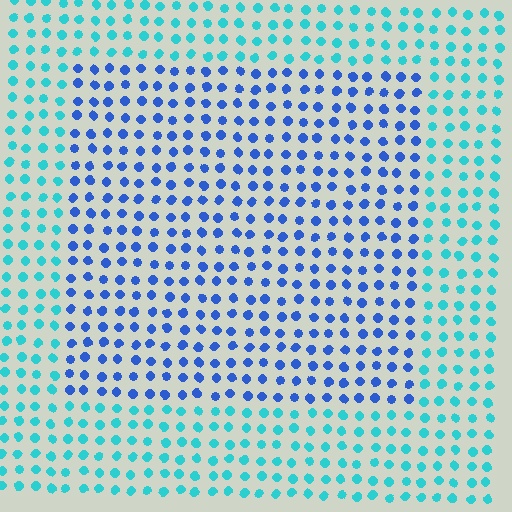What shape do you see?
I see a rectangle.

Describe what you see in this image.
The image is filled with small cyan elements in a uniform arrangement. A rectangle-shaped region is visible where the elements are tinted to a slightly different hue, forming a subtle color boundary.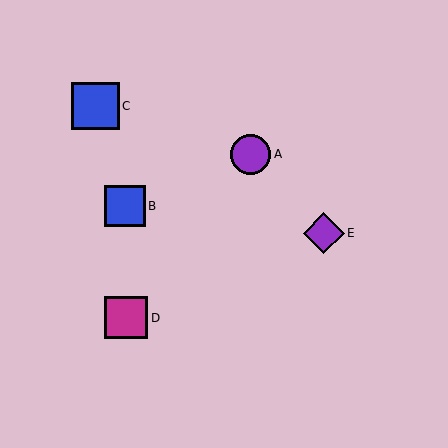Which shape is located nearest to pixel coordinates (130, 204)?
The blue square (labeled B) at (125, 206) is nearest to that location.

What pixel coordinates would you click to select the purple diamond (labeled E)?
Click at (324, 233) to select the purple diamond E.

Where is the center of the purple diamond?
The center of the purple diamond is at (324, 233).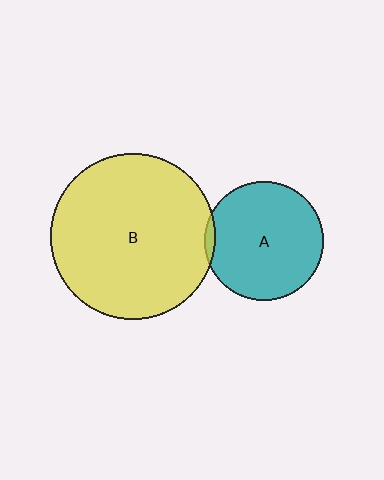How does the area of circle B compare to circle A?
Approximately 1.9 times.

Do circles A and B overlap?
Yes.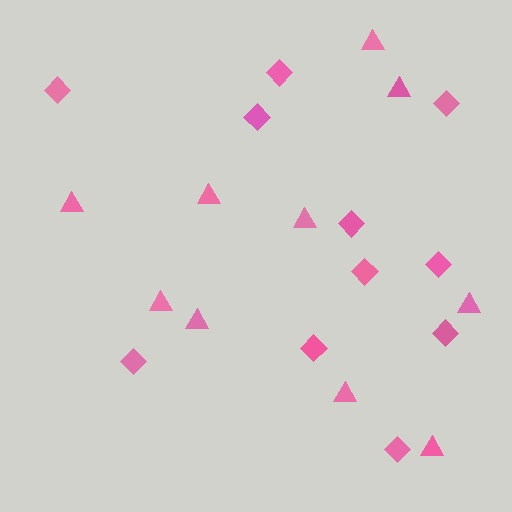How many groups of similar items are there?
There are 2 groups: one group of diamonds (11) and one group of triangles (10).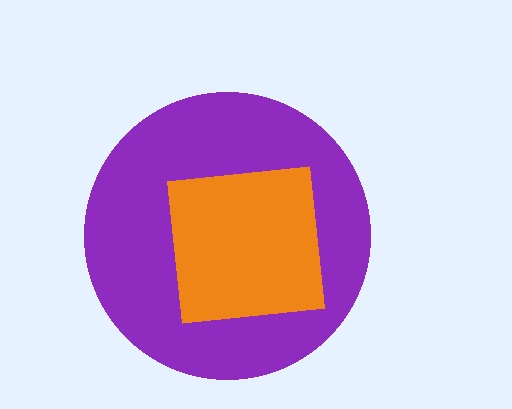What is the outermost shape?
The purple circle.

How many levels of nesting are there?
2.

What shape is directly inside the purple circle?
The orange square.